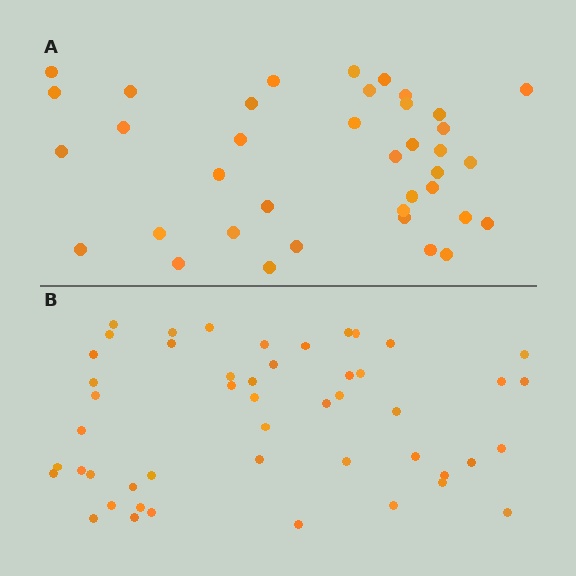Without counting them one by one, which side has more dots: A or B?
Region B (the bottom region) has more dots.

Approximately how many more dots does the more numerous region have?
Region B has roughly 12 or so more dots than region A.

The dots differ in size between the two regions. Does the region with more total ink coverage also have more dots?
No. Region A has more total ink coverage because its dots are larger, but region B actually contains more individual dots. Total area can be misleading — the number of items is what matters here.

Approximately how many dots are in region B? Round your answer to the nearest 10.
About 50 dots. (The exact count is 49, which rounds to 50.)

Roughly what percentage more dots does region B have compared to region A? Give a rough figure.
About 30% more.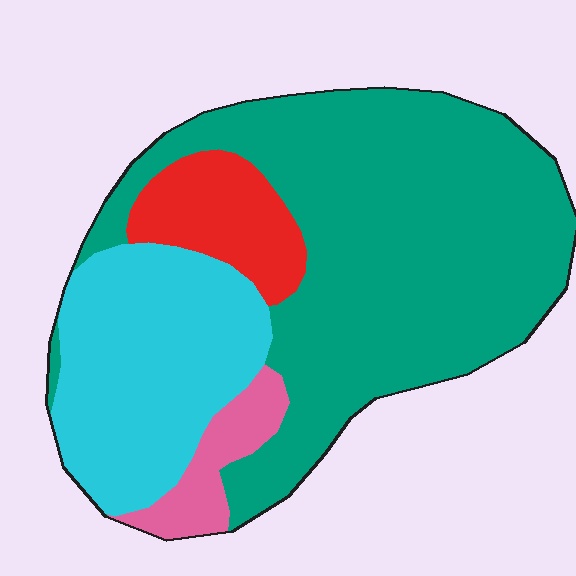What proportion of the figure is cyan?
Cyan covers roughly 25% of the figure.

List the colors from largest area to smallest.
From largest to smallest: teal, cyan, red, pink.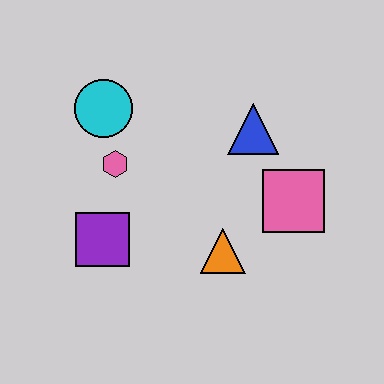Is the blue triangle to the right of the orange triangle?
Yes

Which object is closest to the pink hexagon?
The cyan circle is closest to the pink hexagon.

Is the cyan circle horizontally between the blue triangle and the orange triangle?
No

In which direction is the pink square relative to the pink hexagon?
The pink square is to the right of the pink hexagon.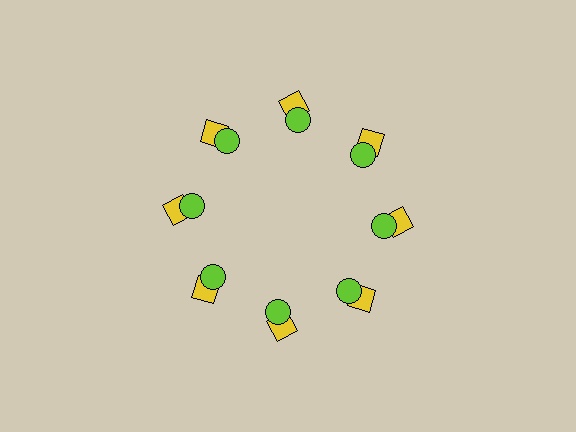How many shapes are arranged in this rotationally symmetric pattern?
There are 16 shapes, arranged in 8 groups of 2.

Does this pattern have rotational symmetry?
Yes, this pattern has 8-fold rotational symmetry. It looks the same after rotating 45 degrees around the center.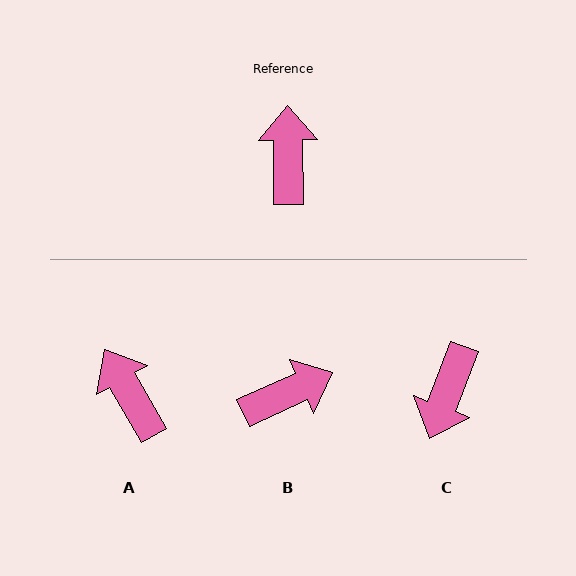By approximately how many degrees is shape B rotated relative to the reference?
Approximately 66 degrees clockwise.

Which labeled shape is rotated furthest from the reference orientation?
C, about 159 degrees away.